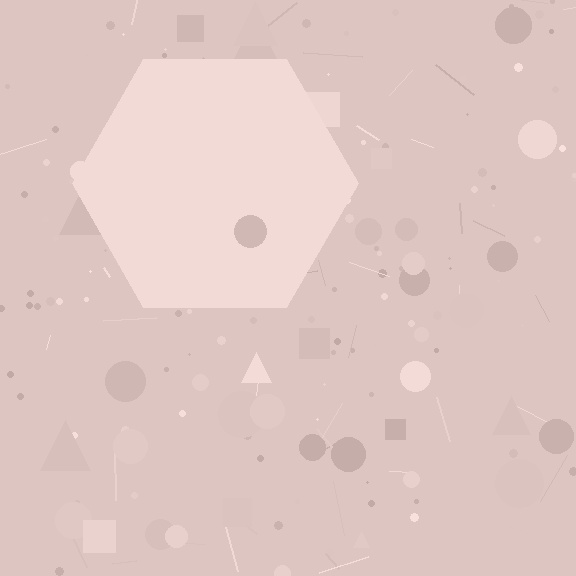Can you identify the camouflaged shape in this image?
The camouflaged shape is a hexagon.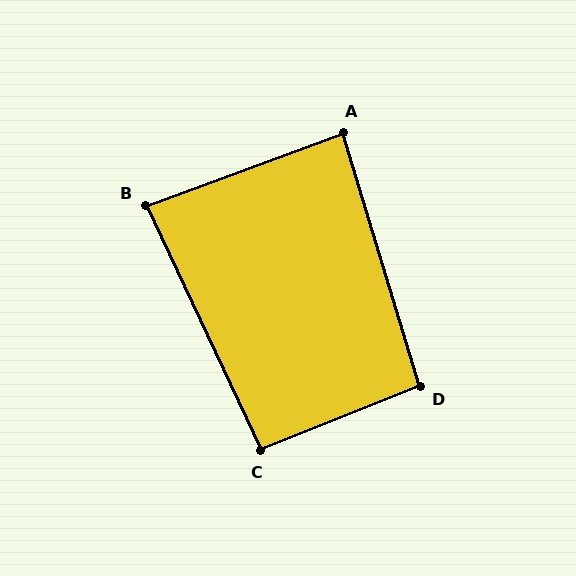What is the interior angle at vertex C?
Approximately 93 degrees (approximately right).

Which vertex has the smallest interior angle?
B, at approximately 85 degrees.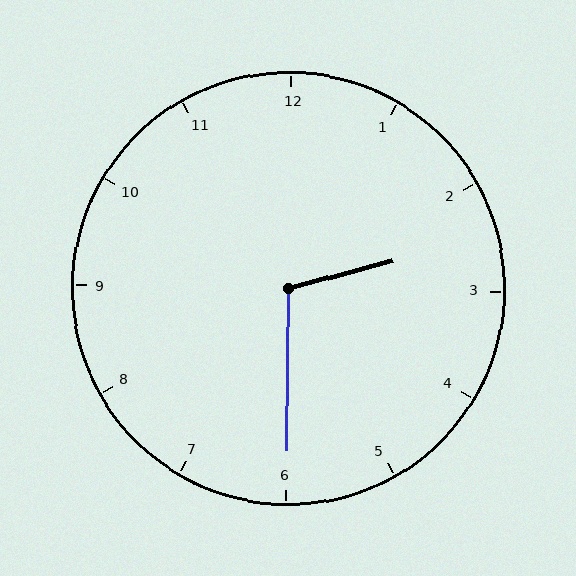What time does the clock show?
2:30.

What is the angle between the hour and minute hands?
Approximately 105 degrees.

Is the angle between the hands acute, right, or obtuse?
It is obtuse.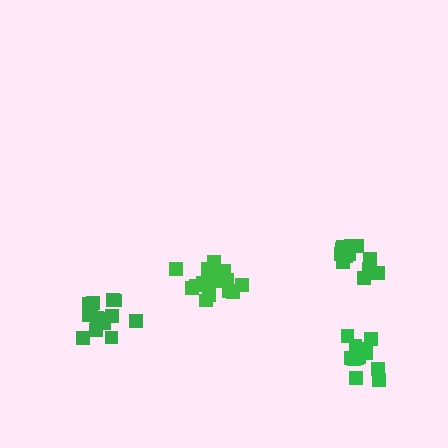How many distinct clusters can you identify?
There are 4 distinct clusters.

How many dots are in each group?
Group 1: 14 dots, Group 2: 17 dots, Group 3: 12 dots, Group 4: 15 dots (58 total).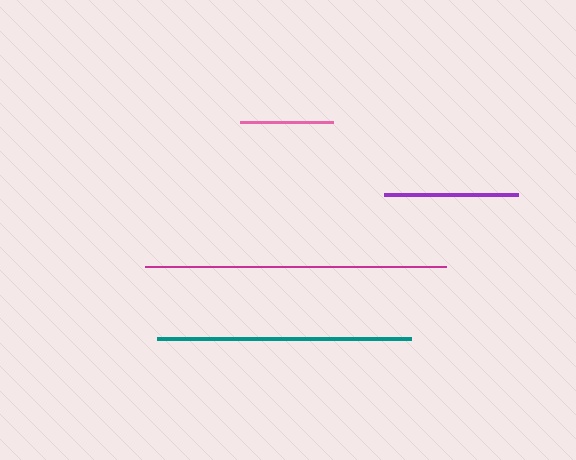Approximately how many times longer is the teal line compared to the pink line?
The teal line is approximately 2.7 times the length of the pink line.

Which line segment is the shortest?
The pink line is the shortest at approximately 93 pixels.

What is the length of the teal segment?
The teal segment is approximately 253 pixels long.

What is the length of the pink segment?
The pink segment is approximately 93 pixels long.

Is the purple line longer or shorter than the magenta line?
The magenta line is longer than the purple line.